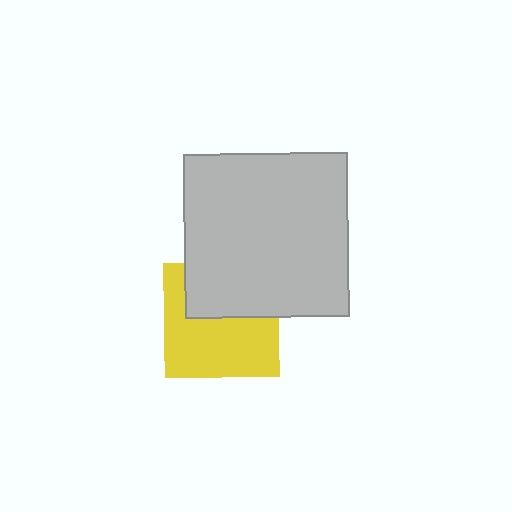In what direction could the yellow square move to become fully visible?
The yellow square could move down. That would shift it out from behind the light gray square entirely.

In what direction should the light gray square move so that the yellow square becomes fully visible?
The light gray square should move up. That is the shortest direction to clear the overlap and leave the yellow square fully visible.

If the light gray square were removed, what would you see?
You would see the complete yellow square.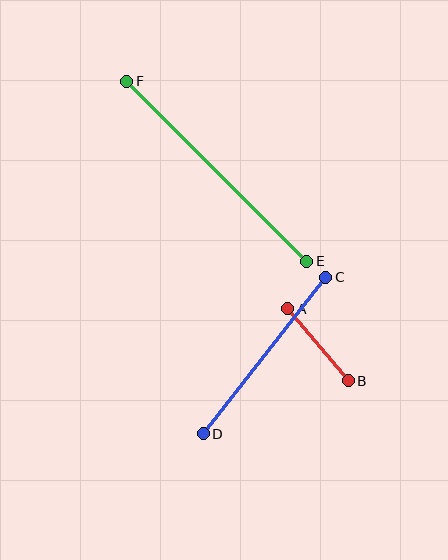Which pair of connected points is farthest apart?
Points E and F are farthest apart.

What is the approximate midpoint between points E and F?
The midpoint is at approximately (217, 171) pixels.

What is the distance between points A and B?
The distance is approximately 94 pixels.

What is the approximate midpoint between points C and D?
The midpoint is at approximately (265, 356) pixels.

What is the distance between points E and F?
The distance is approximately 254 pixels.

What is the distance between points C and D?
The distance is approximately 199 pixels.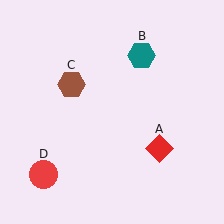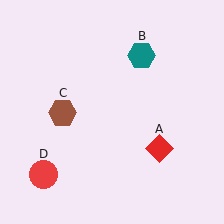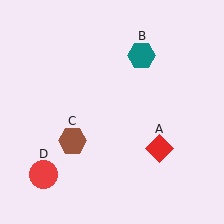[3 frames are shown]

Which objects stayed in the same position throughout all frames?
Red diamond (object A) and teal hexagon (object B) and red circle (object D) remained stationary.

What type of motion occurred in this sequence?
The brown hexagon (object C) rotated counterclockwise around the center of the scene.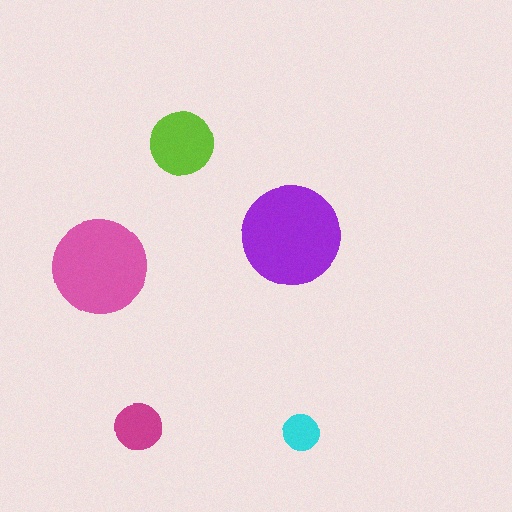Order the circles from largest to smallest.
the purple one, the pink one, the lime one, the magenta one, the cyan one.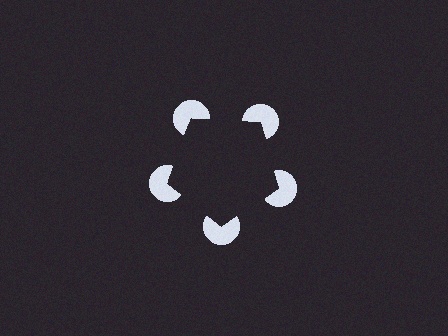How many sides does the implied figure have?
5 sides.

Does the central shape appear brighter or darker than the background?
It typically appears slightly darker than the background, even though no actual brightness change is drawn.